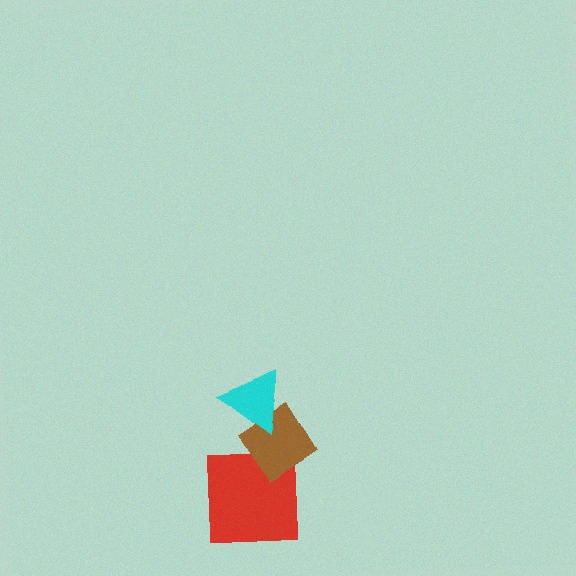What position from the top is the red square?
The red square is 3rd from the top.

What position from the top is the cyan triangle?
The cyan triangle is 1st from the top.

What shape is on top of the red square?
The brown diamond is on top of the red square.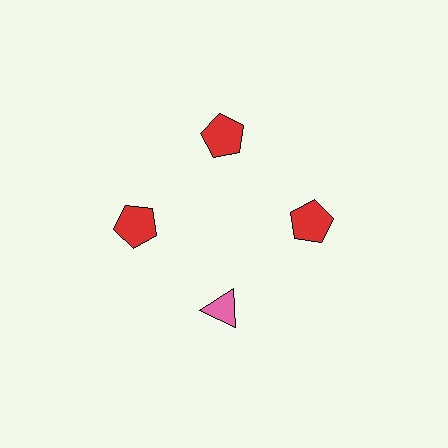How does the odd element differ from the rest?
It differs in both color (pink instead of red) and shape (triangle instead of pentagon).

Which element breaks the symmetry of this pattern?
The pink triangle at roughly the 6 o'clock position breaks the symmetry. All other shapes are red pentagons.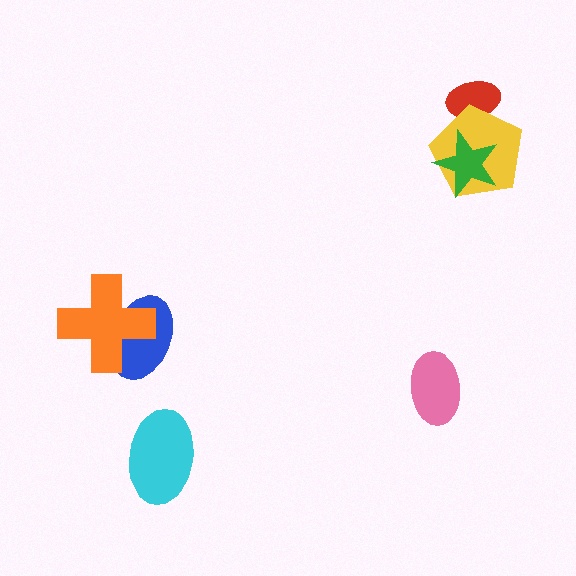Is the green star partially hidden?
No, no other shape covers it.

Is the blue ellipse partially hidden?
Yes, it is partially covered by another shape.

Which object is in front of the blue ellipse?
The orange cross is in front of the blue ellipse.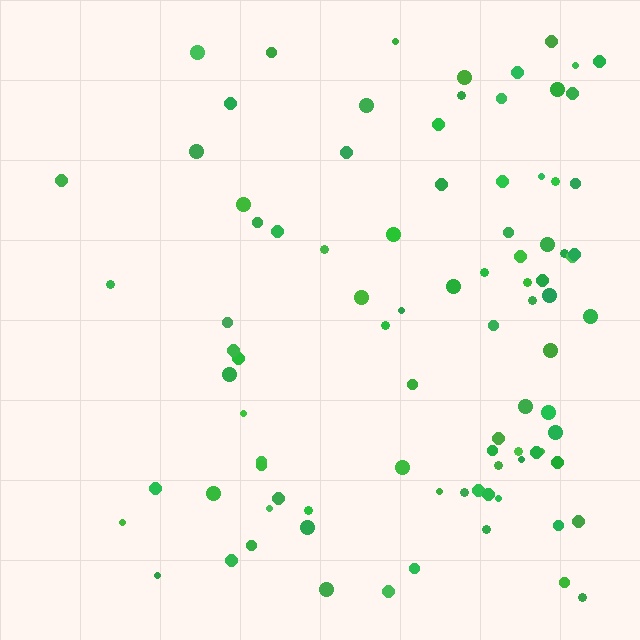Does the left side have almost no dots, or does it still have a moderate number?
Still a moderate number, just noticeably fewer than the right.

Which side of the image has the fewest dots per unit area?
The left.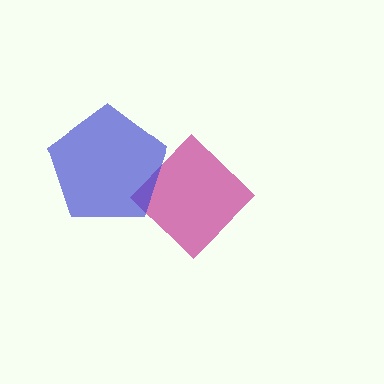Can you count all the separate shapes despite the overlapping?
Yes, there are 2 separate shapes.